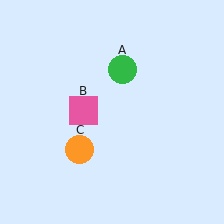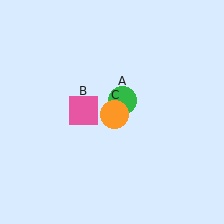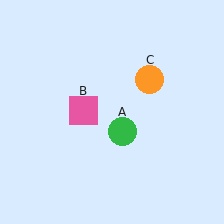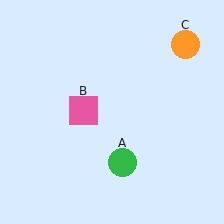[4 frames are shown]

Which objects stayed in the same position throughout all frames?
Pink square (object B) remained stationary.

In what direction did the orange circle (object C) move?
The orange circle (object C) moved up and to the right.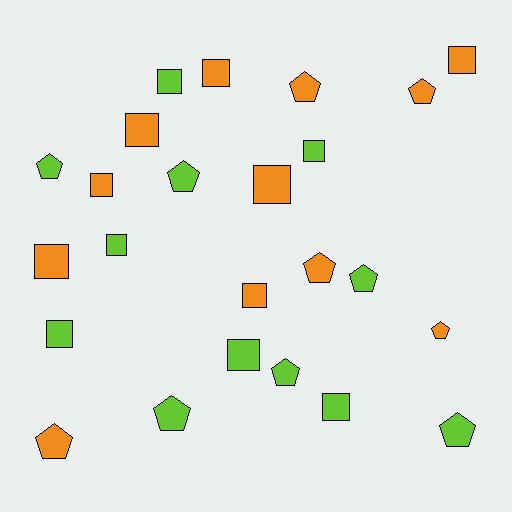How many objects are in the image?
There are 24 objects.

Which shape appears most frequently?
Square, with 13 objects.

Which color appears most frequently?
Orange, with 12 objects.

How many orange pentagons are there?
There are 5 orange pentagons.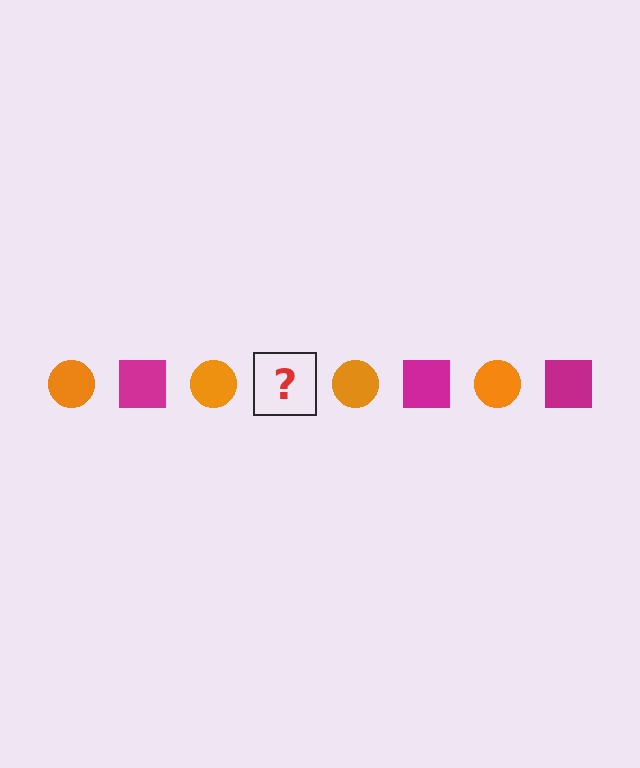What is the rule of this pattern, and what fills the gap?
The rule is that the pattern alternates between orange circle and magenta square. The gap should be filled with a magenta square.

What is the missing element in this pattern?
The missing element is a magenta square.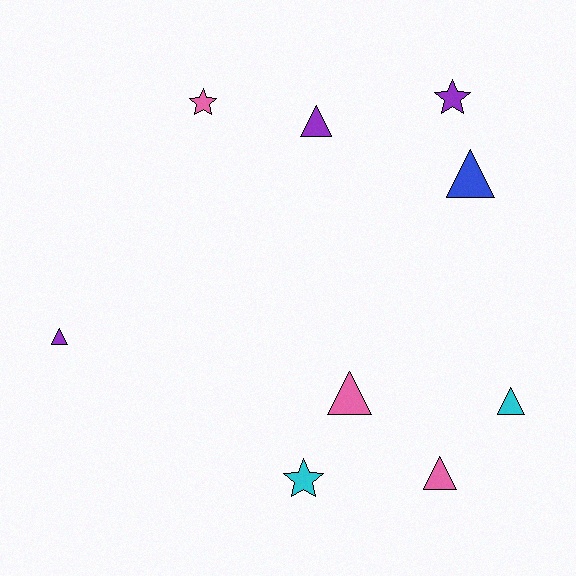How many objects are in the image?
There are 9 objects.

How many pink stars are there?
There is 1 pink star.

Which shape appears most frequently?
Triangle, with 6 objects.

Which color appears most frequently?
Pink, with 3 objects.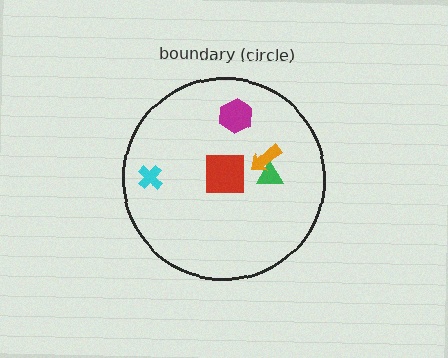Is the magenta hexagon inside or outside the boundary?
Inside.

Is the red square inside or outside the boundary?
Inside.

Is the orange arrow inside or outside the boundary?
Inside.